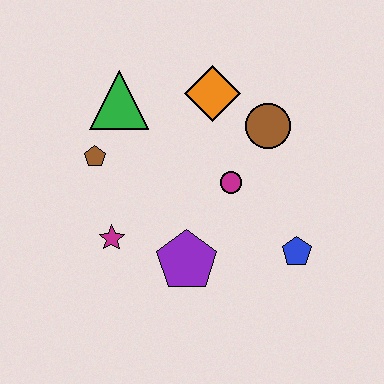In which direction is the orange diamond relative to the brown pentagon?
The orange diamond is to the right of the brown pentagon.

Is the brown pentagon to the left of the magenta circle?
Yes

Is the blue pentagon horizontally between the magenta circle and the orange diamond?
No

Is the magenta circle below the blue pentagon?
No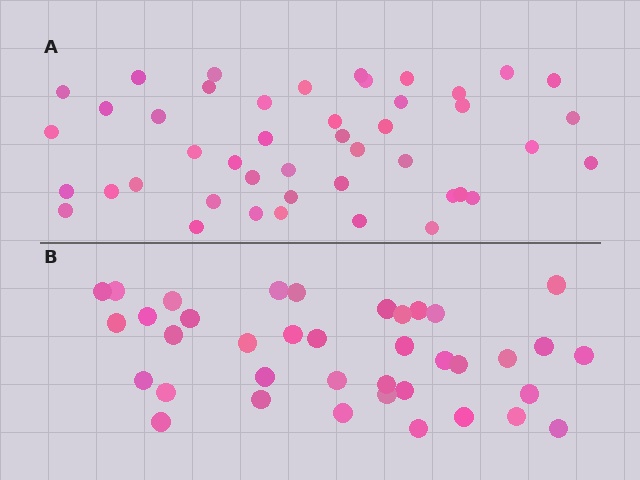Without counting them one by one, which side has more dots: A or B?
Region A (the top region) has more dots.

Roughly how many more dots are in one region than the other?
Region A has roughly 8 or so more dots than region B.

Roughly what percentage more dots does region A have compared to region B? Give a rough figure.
About 20% more.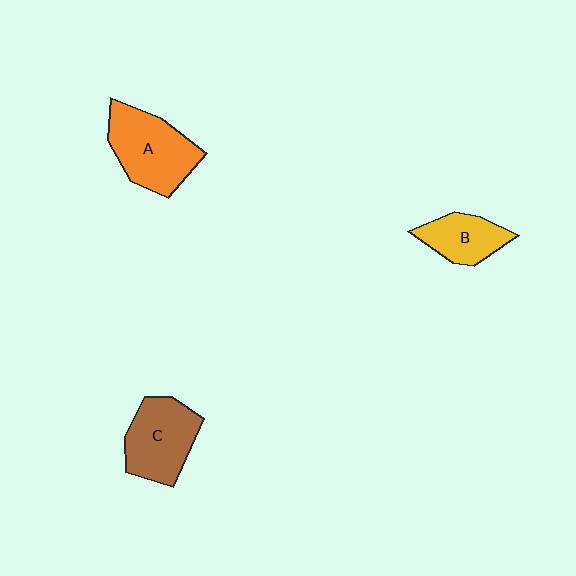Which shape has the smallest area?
Shape B (yellow).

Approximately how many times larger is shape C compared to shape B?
Approximately 1.5 times.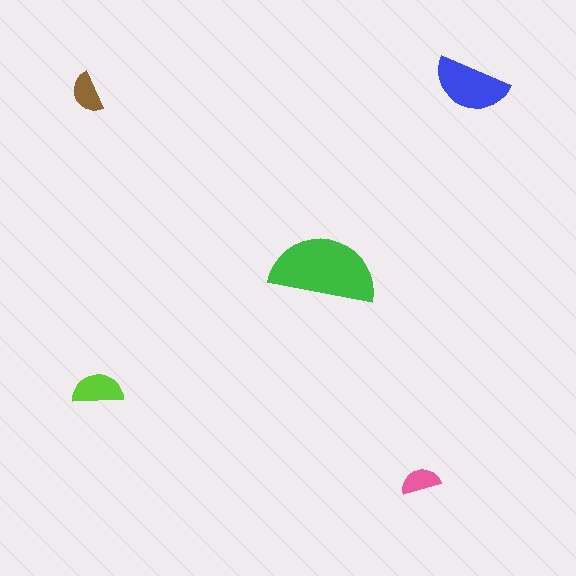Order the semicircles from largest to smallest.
the green one, the blue one, the lime one, the brown one, the pink one.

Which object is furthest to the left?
The brown semicircle is leftmost.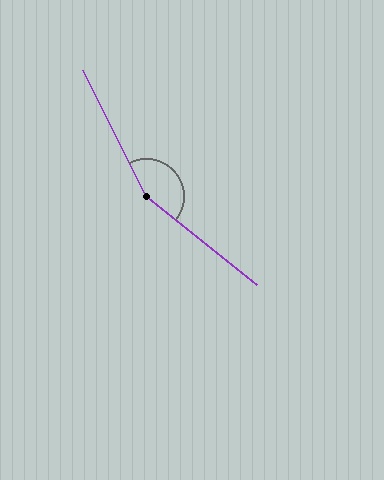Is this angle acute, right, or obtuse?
It is obtuse.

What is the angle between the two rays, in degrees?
Approximately 155 degrees.